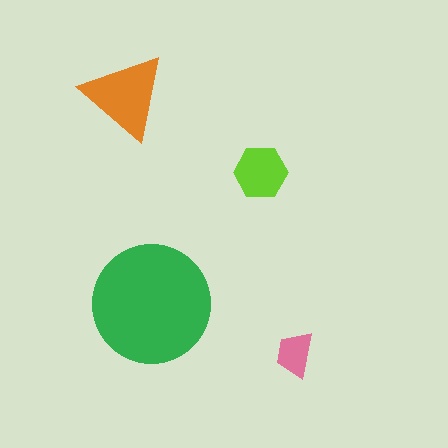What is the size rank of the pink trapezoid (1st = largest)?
4th.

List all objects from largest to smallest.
The green circle, the orange triangle, the lime hexagon, the pink trapezoid.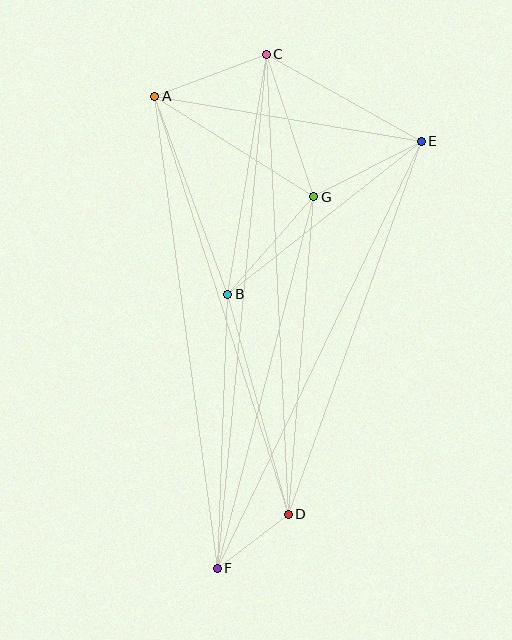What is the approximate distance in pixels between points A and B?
The distance between A and B is approximately 211 pixels.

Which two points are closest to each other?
Points D and F are closest to each other.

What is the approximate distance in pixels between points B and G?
The distance between B and G is approximately 130 pixels.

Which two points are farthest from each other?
Points C and F are farthest from each other.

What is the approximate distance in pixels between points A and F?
The distance between A and F is approximately 476 pixels.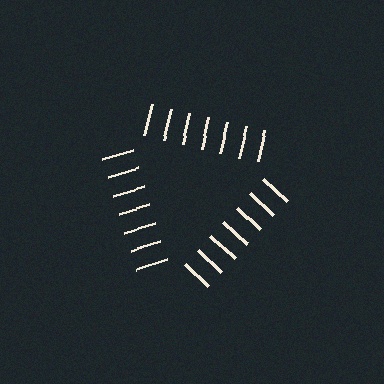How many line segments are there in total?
21 — 7 along each of the 3 edges.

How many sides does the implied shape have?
3 sides — the line-ends trace a triangle.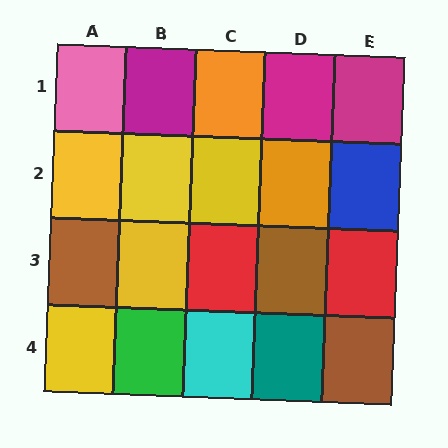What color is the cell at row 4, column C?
Cyan.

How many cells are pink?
1 cell is pink.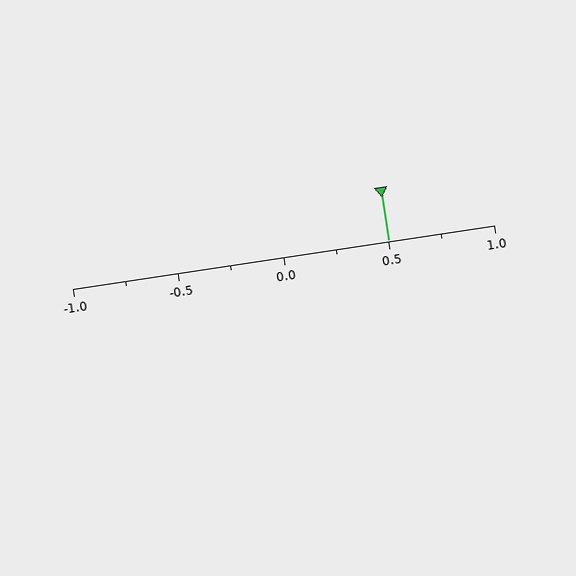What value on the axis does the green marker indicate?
The marker indicates approximately 0.5.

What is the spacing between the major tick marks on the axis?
The major ticks are spaced 0.5 apart.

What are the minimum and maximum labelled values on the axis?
The axis runs from -1.0 to 1.0.